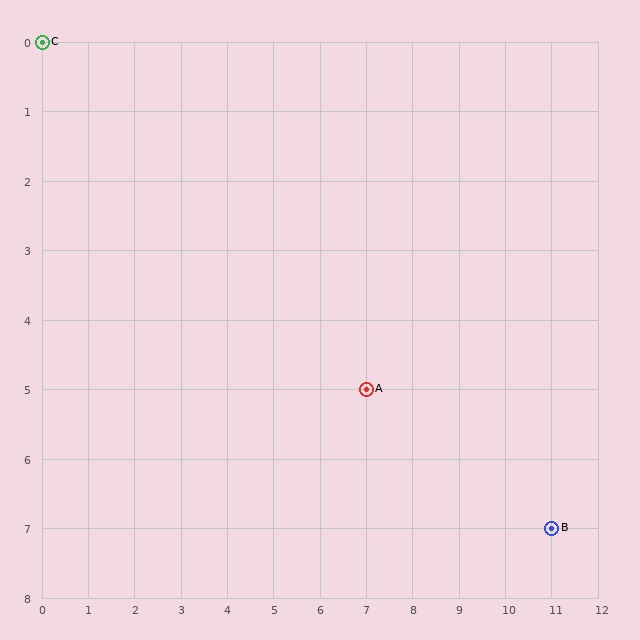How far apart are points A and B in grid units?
Points A and B are 4 columns and 2 rows apart (about 4.5 grid units diagonally).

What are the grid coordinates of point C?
Point C is at grid coordinates (0, 0).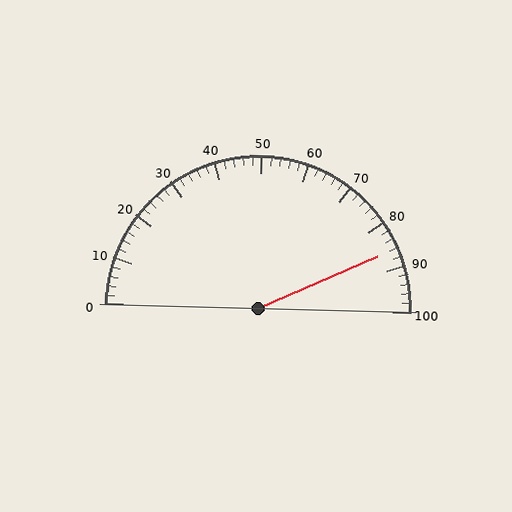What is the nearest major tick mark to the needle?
The nearest major tick mark is 90.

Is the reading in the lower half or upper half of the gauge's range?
The reading is in the upper half of the range (0 to 100).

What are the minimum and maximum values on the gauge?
The gauge ranges from 0 to 100.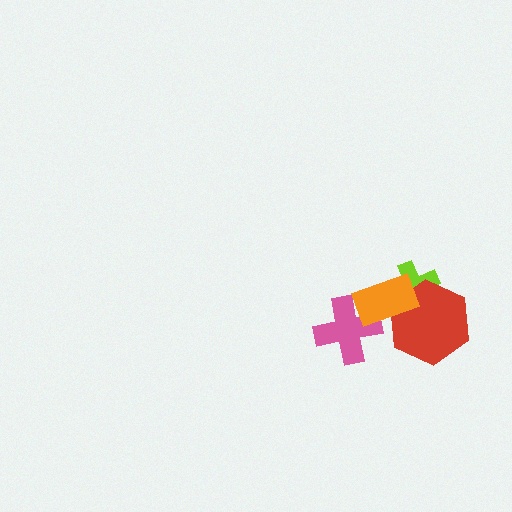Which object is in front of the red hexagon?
The orange rectangle is in front of the red hexagon.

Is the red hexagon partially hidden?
Yes, it is partially covered by another shape.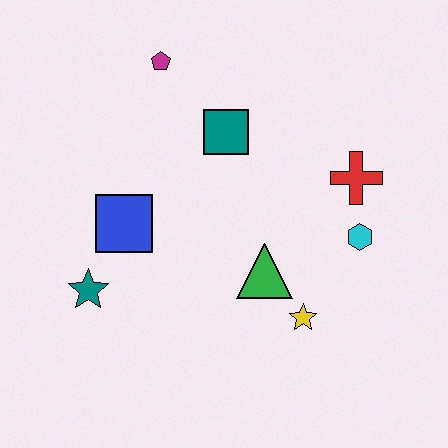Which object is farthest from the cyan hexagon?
The teal star is farthest from the cyan hexagon.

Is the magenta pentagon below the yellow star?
No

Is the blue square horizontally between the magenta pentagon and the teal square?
No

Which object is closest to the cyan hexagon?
The red cross is closest to the cyan hexagon.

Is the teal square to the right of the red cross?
No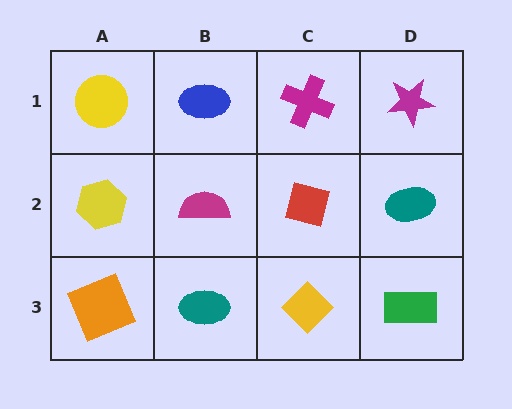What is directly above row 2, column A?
A yellow circle.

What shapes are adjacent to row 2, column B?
A blue ellipse (row 1, column B), a teal ellipse (row 3, column B), a yellow hexagon (row 2, column A), a red square (row 2, column C).